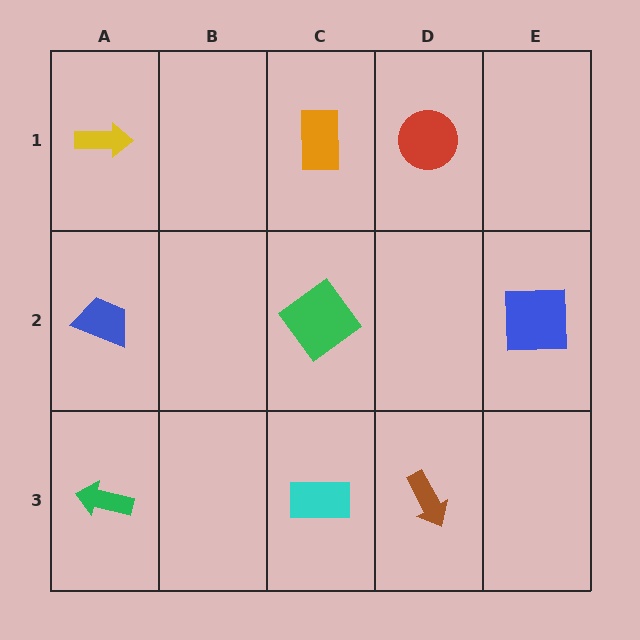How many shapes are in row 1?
3 shapes.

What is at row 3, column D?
A brown arrow.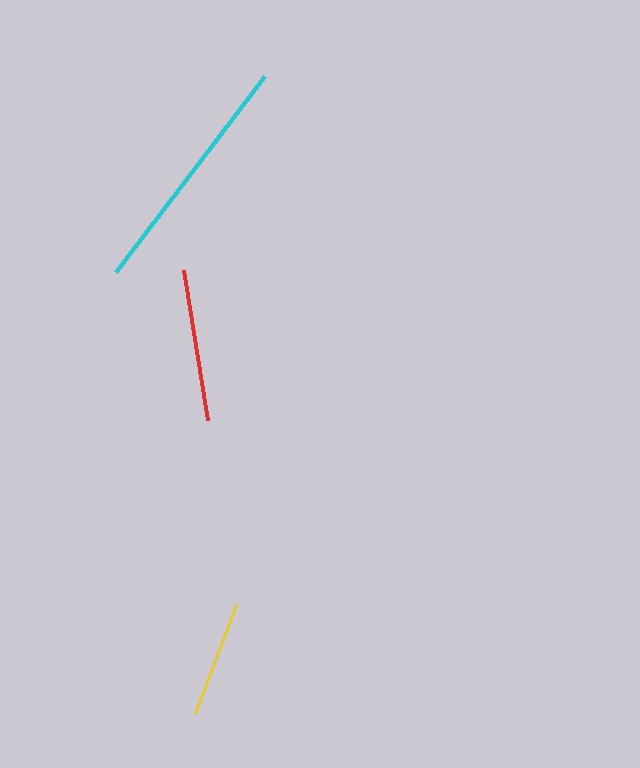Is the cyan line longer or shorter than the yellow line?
The cyan line is longer than the yellow line.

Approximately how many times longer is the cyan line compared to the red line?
The cyan line is approximately 1.6 times the length of the red line.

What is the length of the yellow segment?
The yellow segment is approximately 116 pixels long.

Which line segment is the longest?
The cyan line is the longest at approximately 246 pixels.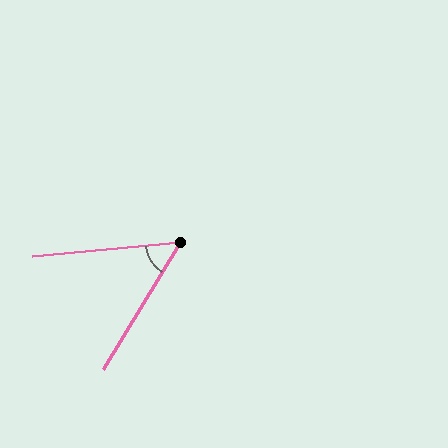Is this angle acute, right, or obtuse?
It is acute.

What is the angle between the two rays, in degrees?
Approximately 53 degrees.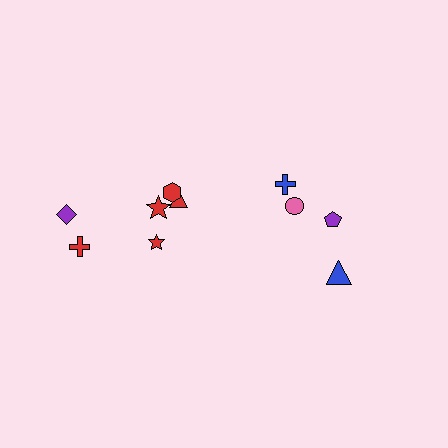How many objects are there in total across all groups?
There are 10 objects.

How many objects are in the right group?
There are 4 objects.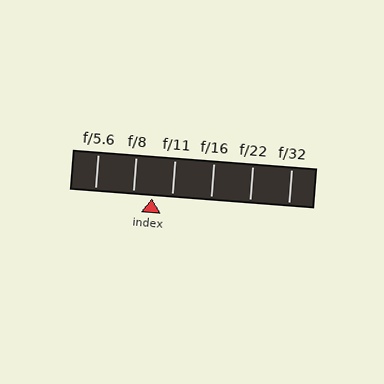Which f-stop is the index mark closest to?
The index mark is closest to f/8.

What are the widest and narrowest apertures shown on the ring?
The widest aperture shown is f/5.6 and the narrowest is f/32.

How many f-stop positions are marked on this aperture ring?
There are 6 f-stop positions marked.